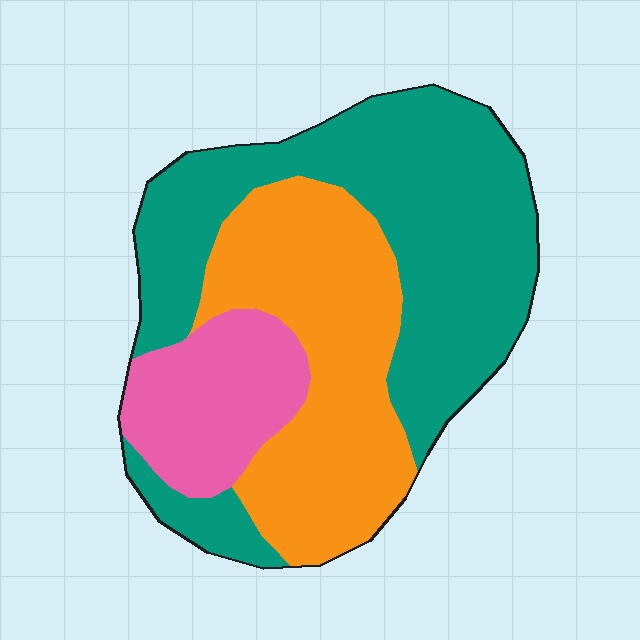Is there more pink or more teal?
Teal.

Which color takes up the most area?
Teal, at roughly 50%.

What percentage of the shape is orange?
Orange covers 34% of the shape.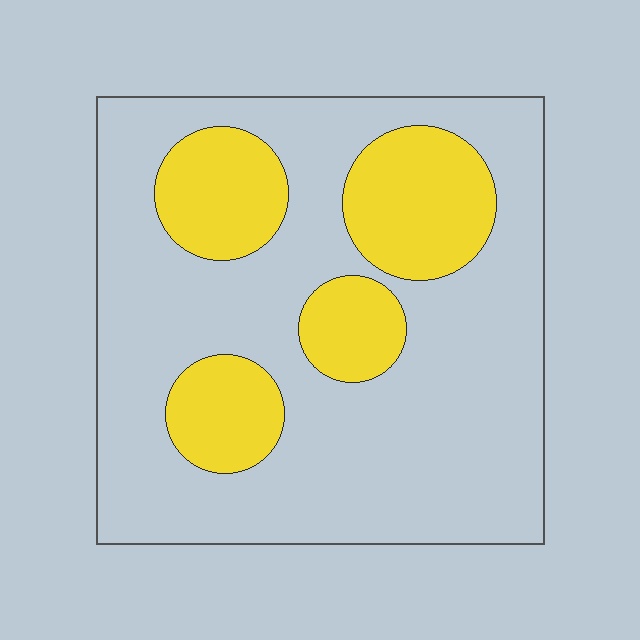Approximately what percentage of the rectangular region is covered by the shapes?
Approximately 25%.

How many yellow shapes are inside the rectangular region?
4.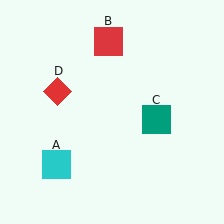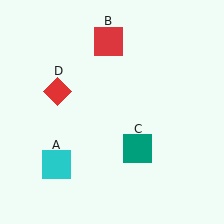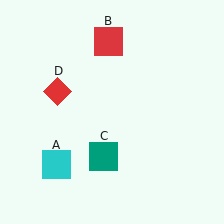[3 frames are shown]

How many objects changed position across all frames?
1 object changed position: teal square (object C).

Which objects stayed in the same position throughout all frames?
Cyan square (object A) and red square (object B) and red diamond (object D) remained stationary.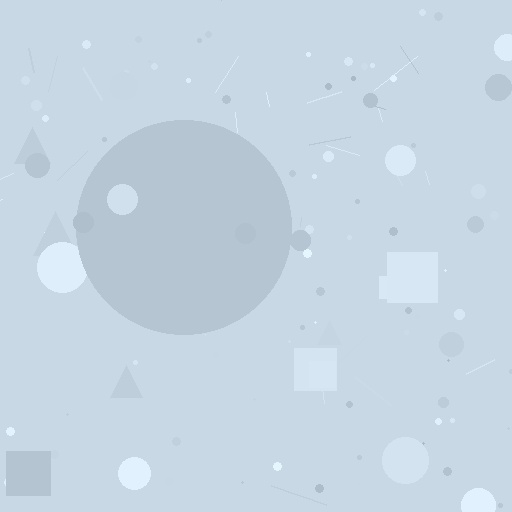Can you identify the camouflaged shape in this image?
The camouflaged shape is a circle.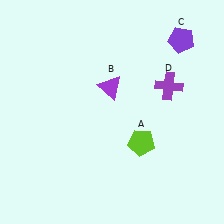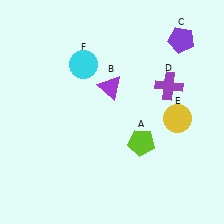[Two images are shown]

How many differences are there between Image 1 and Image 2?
There are 2 differences between the two images.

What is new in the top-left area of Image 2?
A cyan circle (F) was added in the top-left area of Image 2.